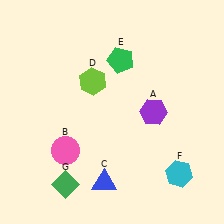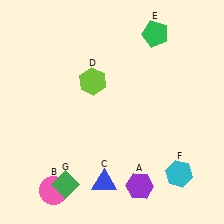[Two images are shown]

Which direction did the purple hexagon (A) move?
The purple hexagon (A) moved down.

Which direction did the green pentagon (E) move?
The green pentagon (E) moved right.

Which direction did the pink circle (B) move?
The pink circle (B) moved down.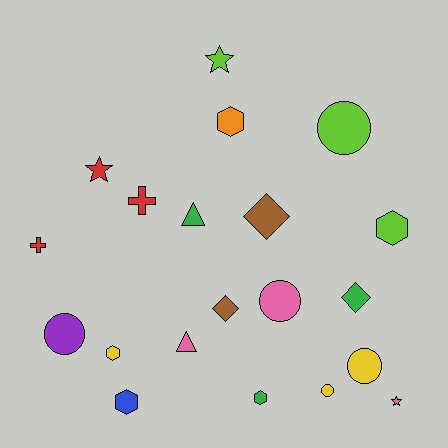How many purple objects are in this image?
There is 1 purple object.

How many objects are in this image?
There are 20 objects.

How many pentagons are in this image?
There are no pentagons.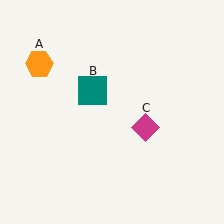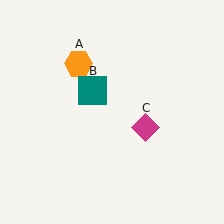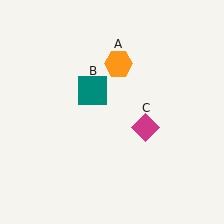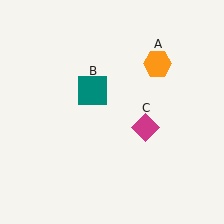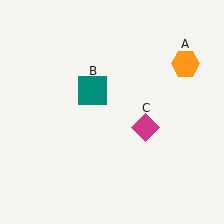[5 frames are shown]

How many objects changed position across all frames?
1 object changed position: orange hexagon (object A).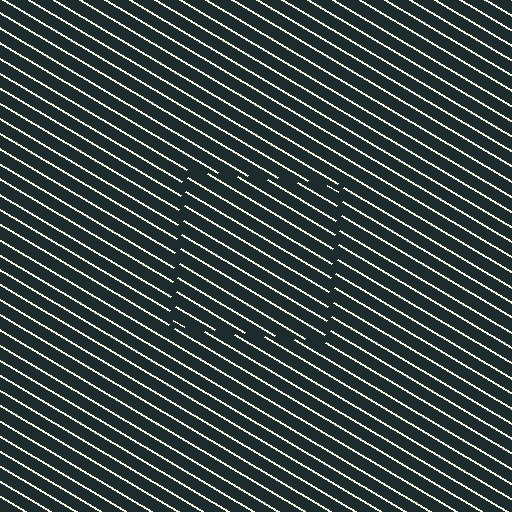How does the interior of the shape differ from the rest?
The interior of the shape contains the same grating, shifted by half a period — the contour is defined by the phase discontinuity where line-ends from the inner and outer gratings abut.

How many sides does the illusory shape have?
4 sides — the line-ends trace a square.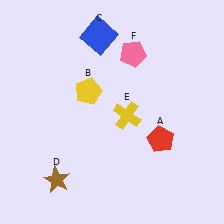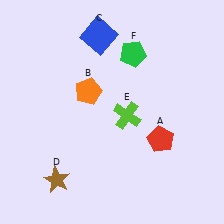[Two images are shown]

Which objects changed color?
B changed from yellow to orange. E changed from yellow to lime. F changed from pink to green.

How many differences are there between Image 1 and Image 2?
There are 3 differences between the two images.